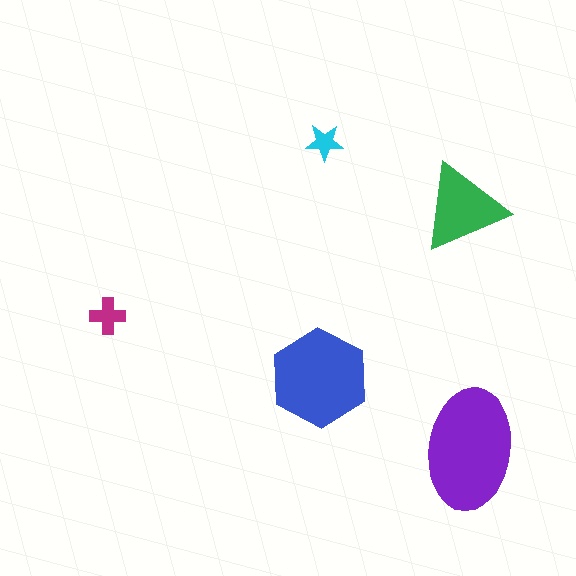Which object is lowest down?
The purple ellipse is bottommost.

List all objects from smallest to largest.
The cyan star, the magenta cross, the green triangle, the blue hexagon, the purple ellipse.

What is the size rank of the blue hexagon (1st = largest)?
2nd.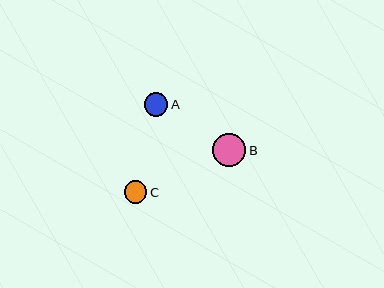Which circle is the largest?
Circle B is the largest with a size of approximately 33 pixels.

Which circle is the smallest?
Circle C is the smallest with a size of approximately 22 pixels.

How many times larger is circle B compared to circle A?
Circle B is approximately 1.4 times the size of circle A.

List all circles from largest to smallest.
From largest to smallest: B, A, C.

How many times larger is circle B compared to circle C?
Circle B is approximately 1.5 times the size of circle C.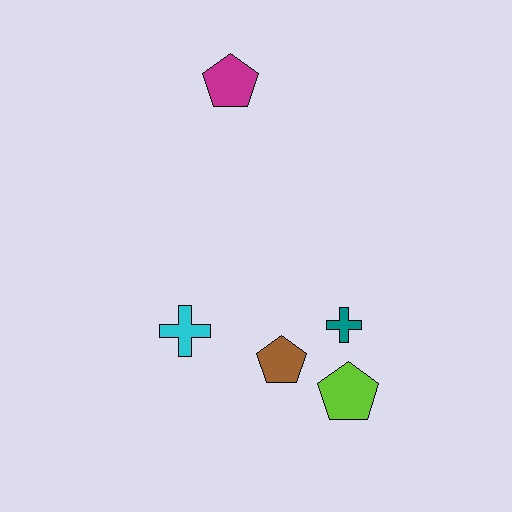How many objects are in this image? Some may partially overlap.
There are 5 objects.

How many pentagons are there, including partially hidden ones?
There are 3 pentagons.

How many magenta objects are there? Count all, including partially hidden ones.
There is 1 magenta object.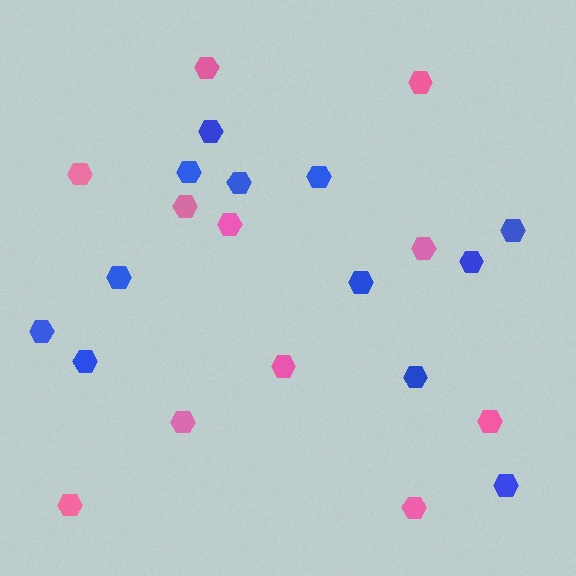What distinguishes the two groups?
There are 2 groups: one group of pink hexagons (11) and one group of blue hexagons (12).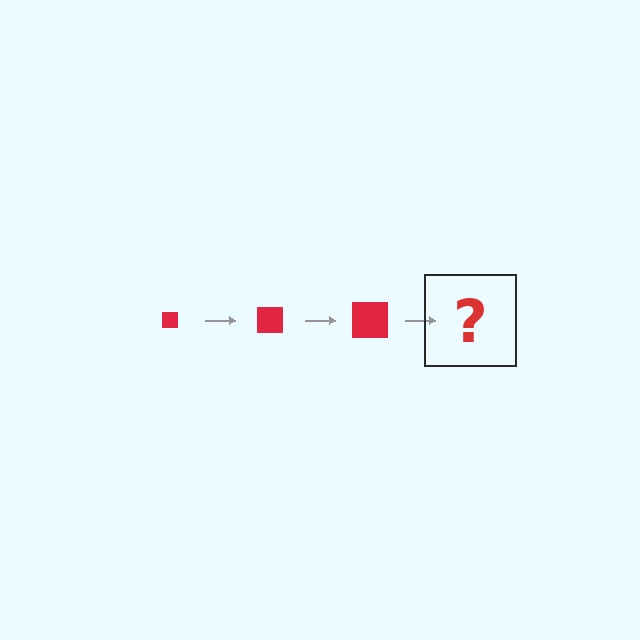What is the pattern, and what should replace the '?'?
The pattern is that the square gets progressively larger each step. The '?' should be a red square, larger than the previous one.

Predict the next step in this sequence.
The next step is a red square, larger than the previous one.